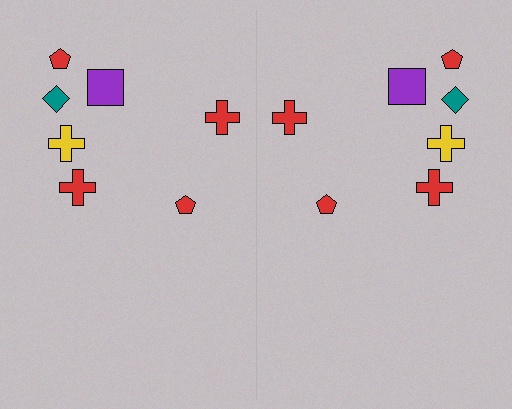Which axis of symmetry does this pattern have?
The pattern has a vertical axis of symmetry running through the center of the image.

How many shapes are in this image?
There are 14 shapes in this image.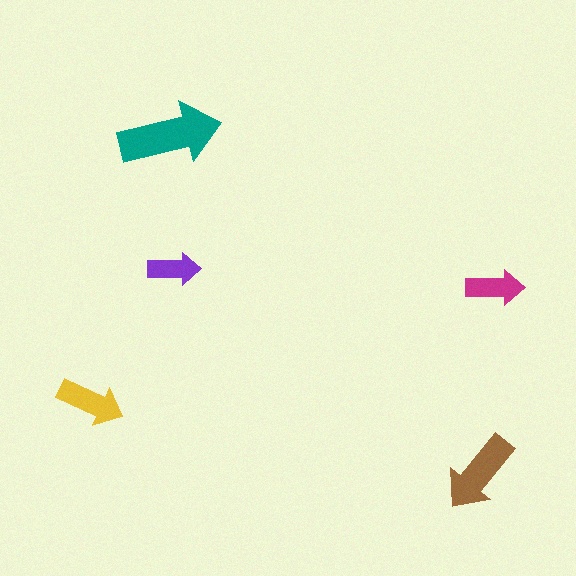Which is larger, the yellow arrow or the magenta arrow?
The yellow one.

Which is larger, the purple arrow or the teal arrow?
The teal one.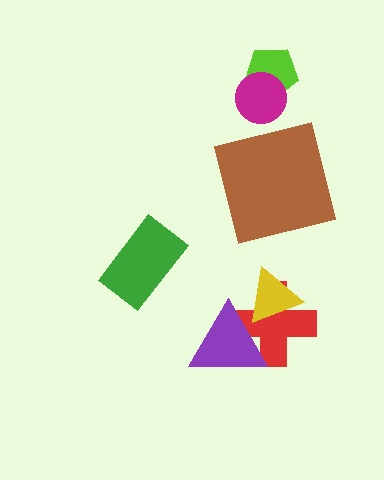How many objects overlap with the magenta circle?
1 object overlaps with the magenta circle.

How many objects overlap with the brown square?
0 objects overlap with the brown square.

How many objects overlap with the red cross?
2 objects overlap with the red cross.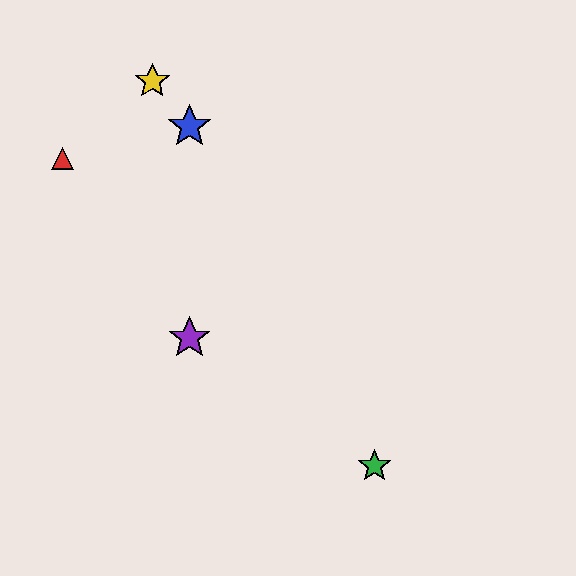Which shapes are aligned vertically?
The blue star, the purple star are aligned vertically.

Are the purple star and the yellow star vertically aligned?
No, the purple star is at x≈190 and the yellow star is at x≈152.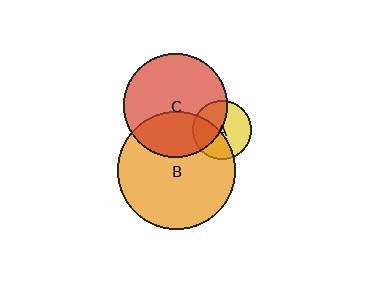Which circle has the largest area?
Circle B (orange).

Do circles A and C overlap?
Yes.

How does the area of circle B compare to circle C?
Approximately 1.3 times.